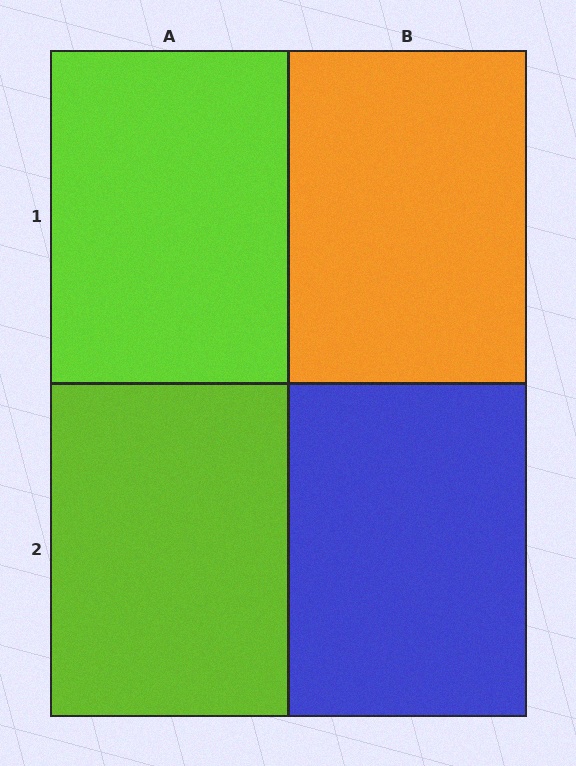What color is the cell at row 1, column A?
Lime.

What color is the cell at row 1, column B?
Orange.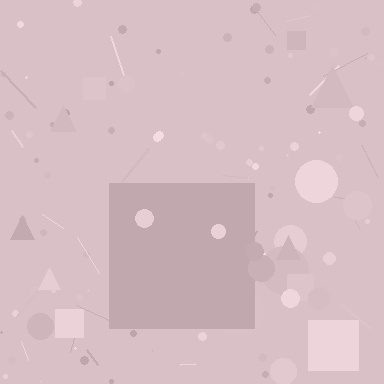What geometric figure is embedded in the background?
A square is embedded in the background.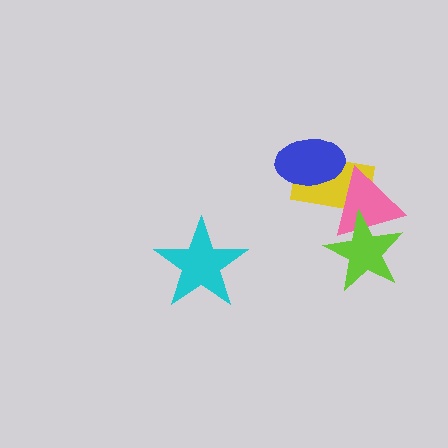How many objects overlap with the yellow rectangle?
2 objects overlap with the yellow rectangle.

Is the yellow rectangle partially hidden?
Yes, it is partially covered by another shape.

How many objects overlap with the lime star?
1 object overlaps with the lime star.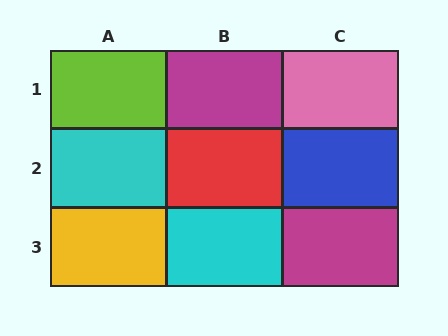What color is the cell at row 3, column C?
Magenta.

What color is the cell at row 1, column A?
Lime.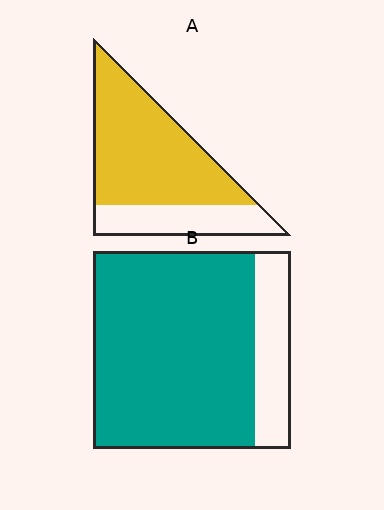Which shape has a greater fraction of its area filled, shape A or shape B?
Shape B.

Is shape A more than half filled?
Yes.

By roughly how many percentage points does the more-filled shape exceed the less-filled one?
By roughly 10 percentage points (B over A).